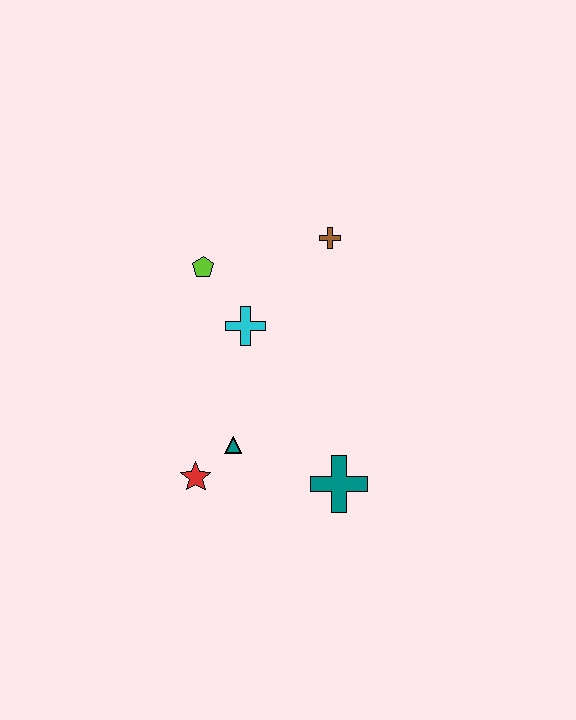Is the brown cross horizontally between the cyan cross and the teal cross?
Yes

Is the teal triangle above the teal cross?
Yes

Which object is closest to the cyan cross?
The lime pentagon is closest to the cyan cross.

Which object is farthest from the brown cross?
The red star is farthest from the brown cross.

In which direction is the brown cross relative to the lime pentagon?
The brown cross is to the right of the lime pentagon.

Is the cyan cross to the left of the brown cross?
Yes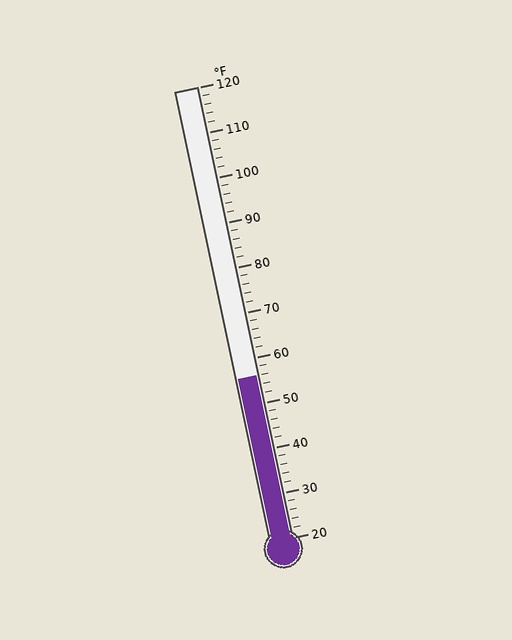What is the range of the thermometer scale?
The thermometer scale ranges from 20°F to 120°F.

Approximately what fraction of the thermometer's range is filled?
The thermometer is filled to approximately 35% of its range.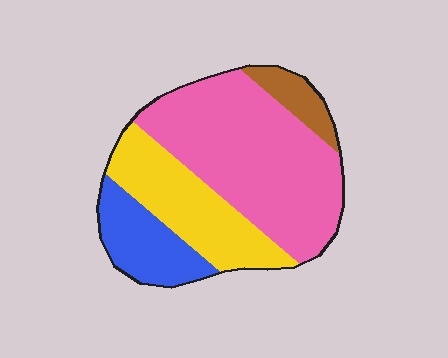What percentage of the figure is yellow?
Yellow covers 26% of the figure.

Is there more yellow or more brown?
Yellow.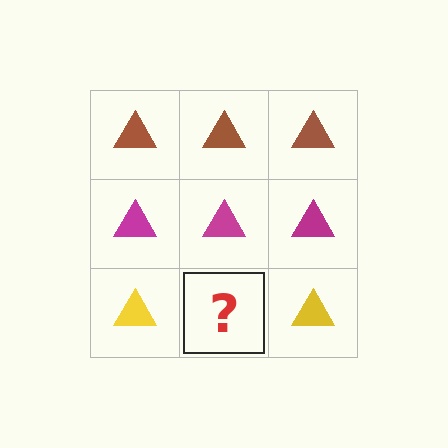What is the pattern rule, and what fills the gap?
The rule is that each row has a consistent color. The gap should be filled with a yellow triangle.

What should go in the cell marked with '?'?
The missing cell should contain a yellow triangle.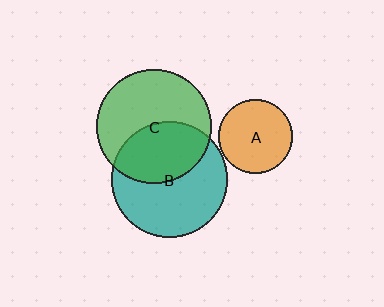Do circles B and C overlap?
Yes.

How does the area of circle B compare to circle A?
Approximately 2.5 times.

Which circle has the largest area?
Circle B (teal).